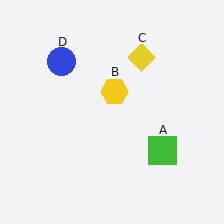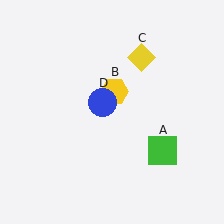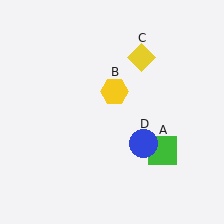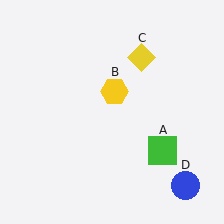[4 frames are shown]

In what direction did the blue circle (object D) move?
The blue circle (object D) moved down and to the right.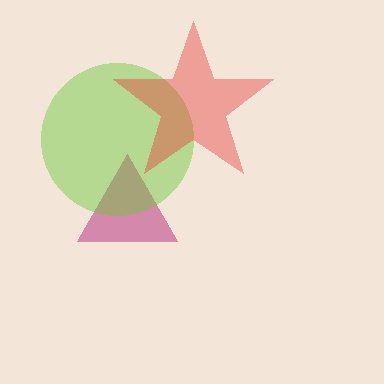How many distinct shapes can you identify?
There are 3 distinct shapes: a magenta triangle, a lime circle, a red star.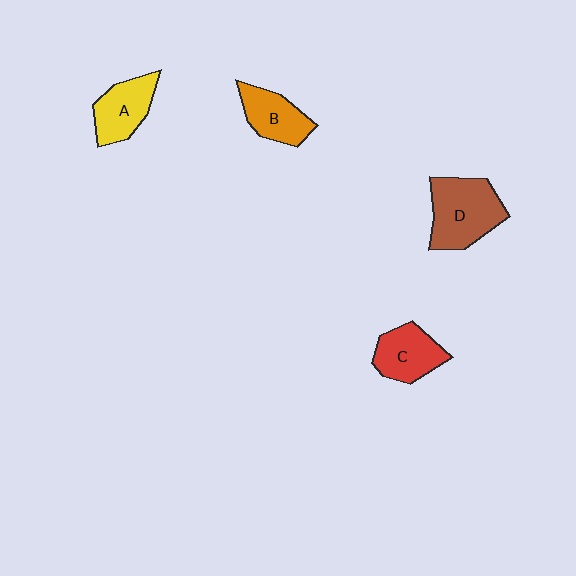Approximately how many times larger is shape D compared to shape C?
Approximately 1.4 times.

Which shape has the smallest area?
Shape B (orange).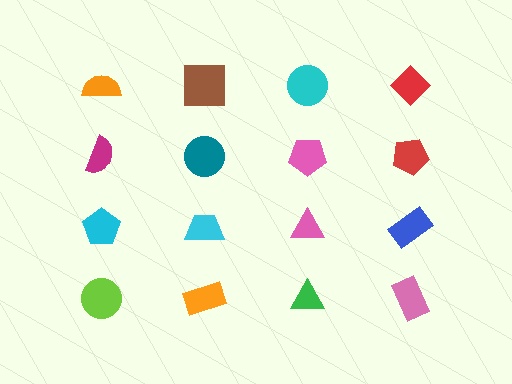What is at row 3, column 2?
A cyan trapezoid.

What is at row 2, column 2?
A teal circle.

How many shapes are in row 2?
4 shapes.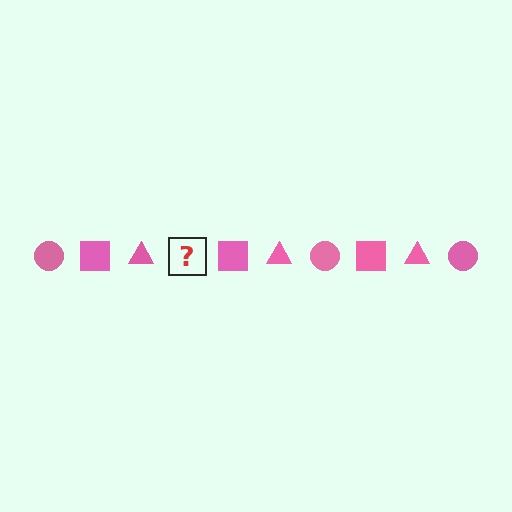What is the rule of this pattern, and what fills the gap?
The rule is that the pattern cycles through circle, square, triangle shapes in pink. The gap should be filled with a pink circle.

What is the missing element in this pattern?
The missing element is a pink circle.